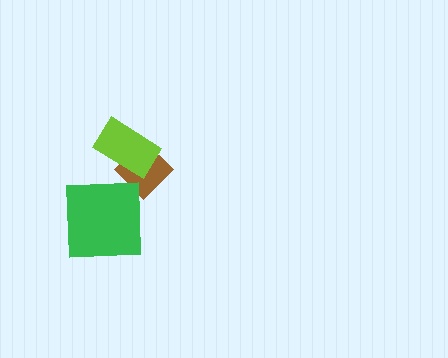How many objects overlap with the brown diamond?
1 object overlaps with the brown diamond.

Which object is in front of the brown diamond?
The lime rectangle is in front of the brown diamond.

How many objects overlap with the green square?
0 objects overlap with the green square.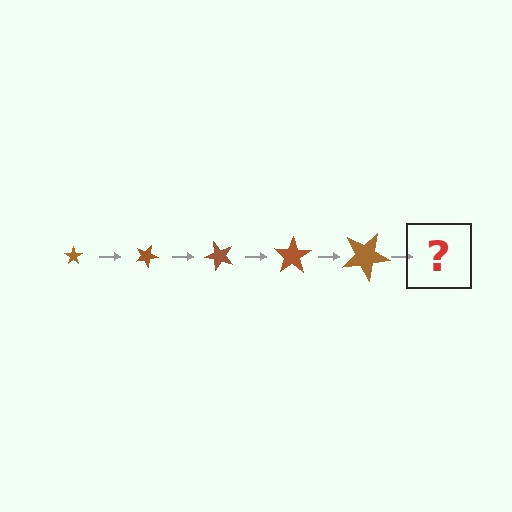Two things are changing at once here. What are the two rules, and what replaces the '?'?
The two rules are that the star grows larger each step and it rotates 25 degrees each step. The '?' should be a star, larger than the previous one and rotated 125 degrees from the start.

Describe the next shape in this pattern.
It should be a star, larger than the previous one and rotated 125 degrees from the start.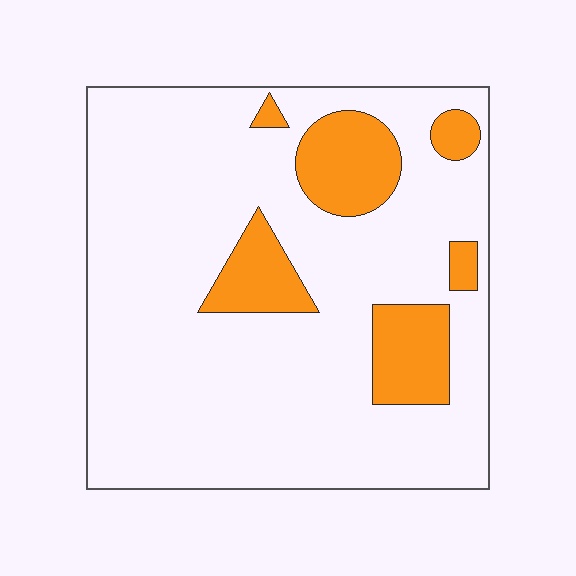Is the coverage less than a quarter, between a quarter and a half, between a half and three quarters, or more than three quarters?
Less than a quarter.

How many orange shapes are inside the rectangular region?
6.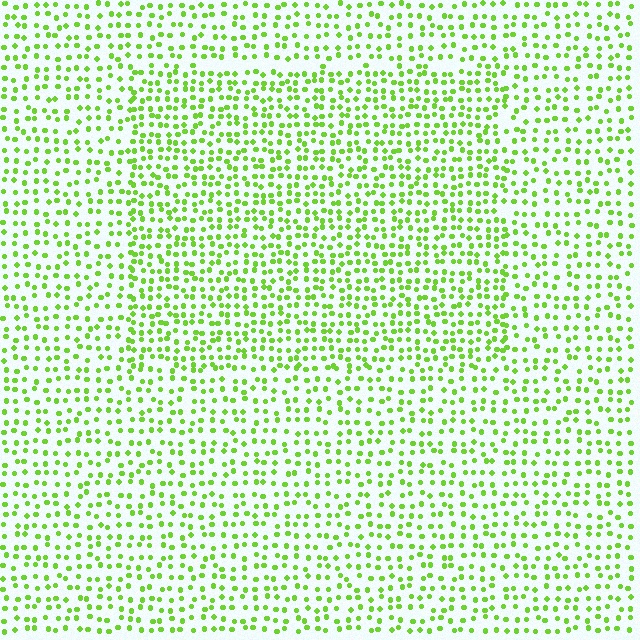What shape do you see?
I see a rectangle.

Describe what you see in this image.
The image contains small lime elements arranged at two different densities. A rectangle-shaped region is visible where the elements are more densely packed than the surrounding area.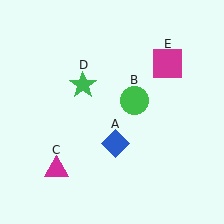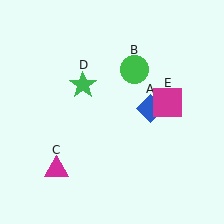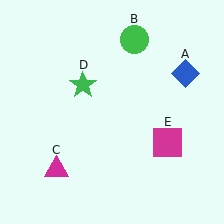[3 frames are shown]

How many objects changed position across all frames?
3 objects changed position: blue diamond (object A), green circle (object B), magenta square (object E).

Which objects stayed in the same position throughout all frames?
Magenta triangle (object C) and green star (object D) remained stationary.